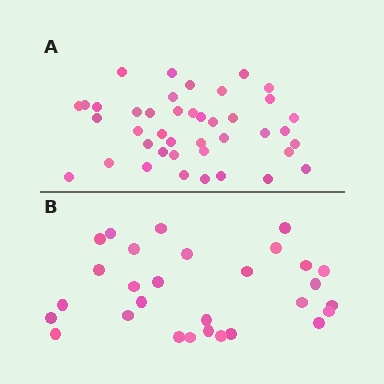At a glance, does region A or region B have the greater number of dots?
Region A (the top region) has more dots.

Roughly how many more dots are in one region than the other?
Region A has roughly 12 or so more dots than region B.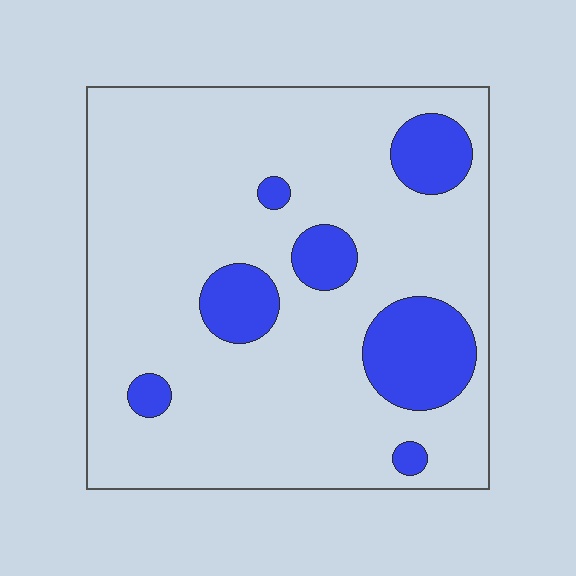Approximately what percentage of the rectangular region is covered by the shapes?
Approximately 15%.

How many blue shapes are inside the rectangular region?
7.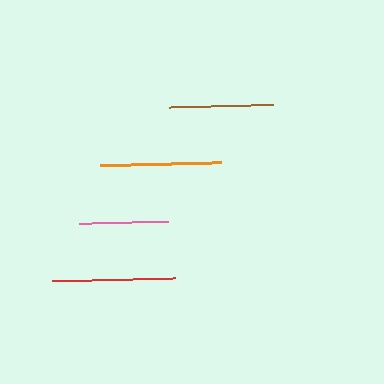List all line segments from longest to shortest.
From longest to shortest: red, orange, brown, pink.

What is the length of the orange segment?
The orange segment is approximately 121 pixels long.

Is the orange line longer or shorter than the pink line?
The orange line is longer than the pink line.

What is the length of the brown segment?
The brown segment is approximately 104 pixels long.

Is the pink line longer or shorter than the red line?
The red line is longer than the pink line.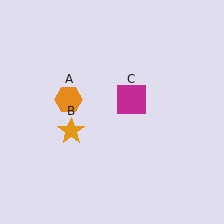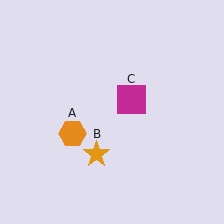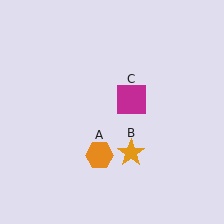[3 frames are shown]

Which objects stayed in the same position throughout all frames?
Magenta square (object C) remained stationary.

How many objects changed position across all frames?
2 objects changed position: orange hexagon (object A), orange star (object B).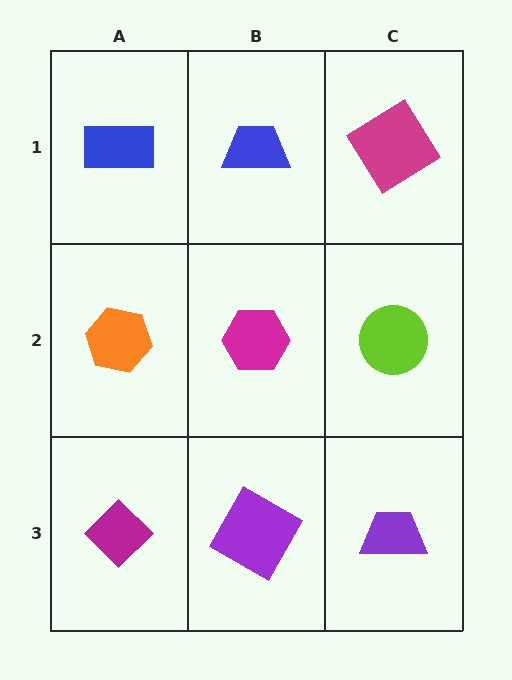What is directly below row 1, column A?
An orange hexagon.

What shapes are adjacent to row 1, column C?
A lime circle (row 2, column C), a blue trapezoid (row 1, column B).